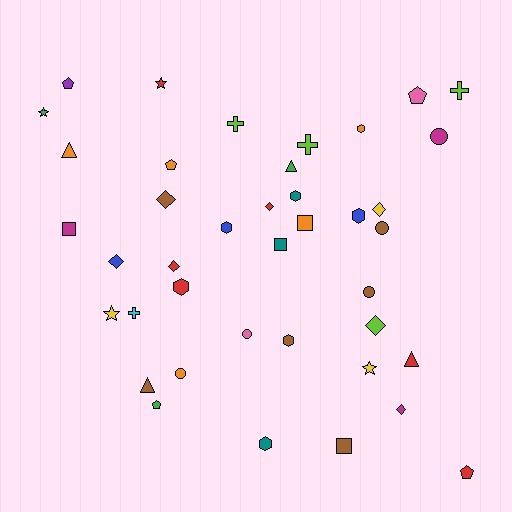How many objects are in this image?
There are 40 objects.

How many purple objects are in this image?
There is 1 purple object.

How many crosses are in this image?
There are 4 crosses.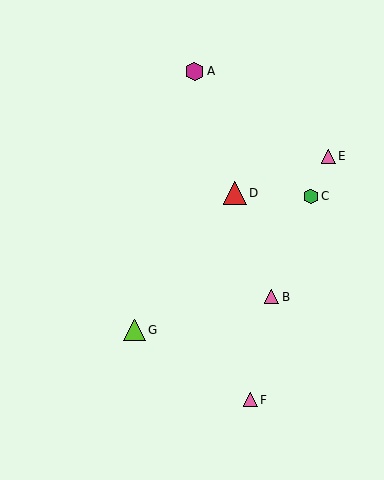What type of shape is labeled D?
Shape D is a red triangle.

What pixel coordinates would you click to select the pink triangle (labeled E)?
Click at (329, 156) to select the pink triangle E.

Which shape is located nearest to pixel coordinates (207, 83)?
The magenta hexagon (labeled A) at (195, 71) is nearest to that location.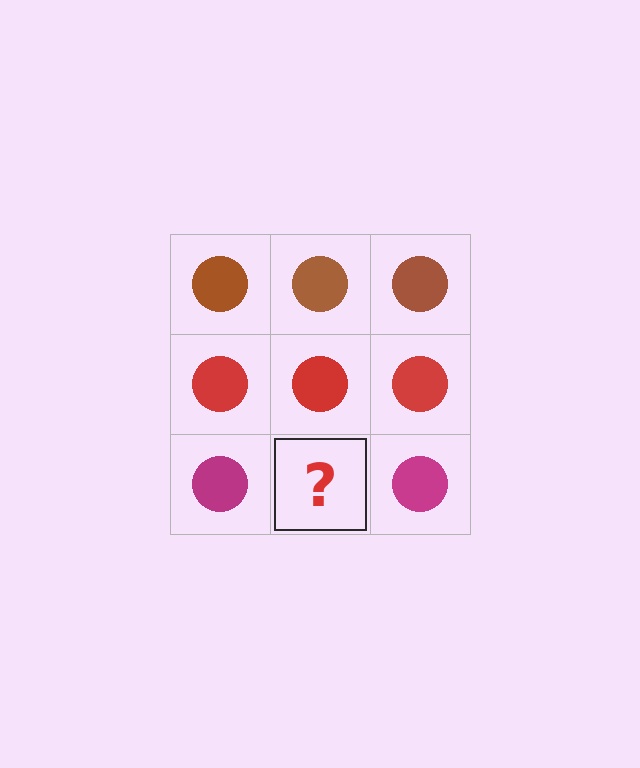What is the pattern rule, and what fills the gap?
The rule is that each row has a consistent color. The gap should be filled with a magenta circle.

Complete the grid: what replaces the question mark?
The question mark should be replaced with a magenta circle.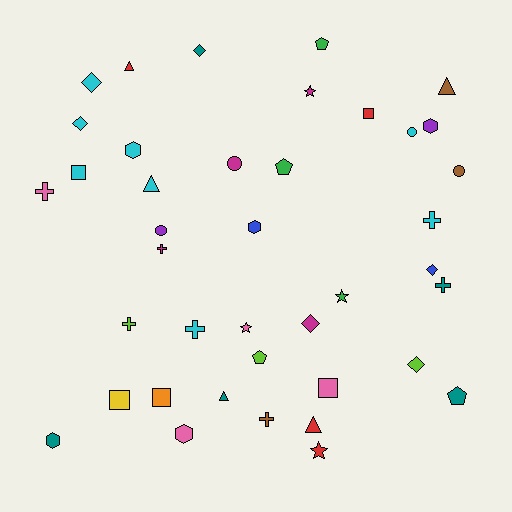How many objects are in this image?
There are 40 objects.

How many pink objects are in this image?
There are 4 pink objects.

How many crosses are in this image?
There are 7 crosses.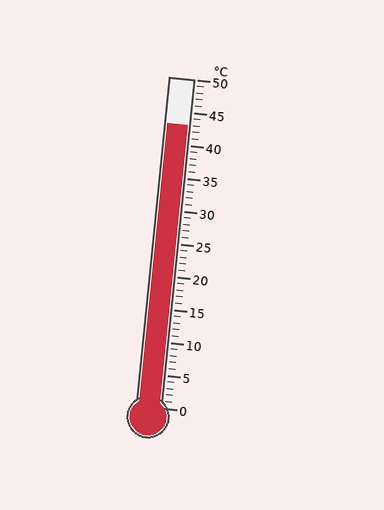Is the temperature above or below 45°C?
The temperature is below 45°C.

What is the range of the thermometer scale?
The thermometer scale ranges from 0°C to 50°C.